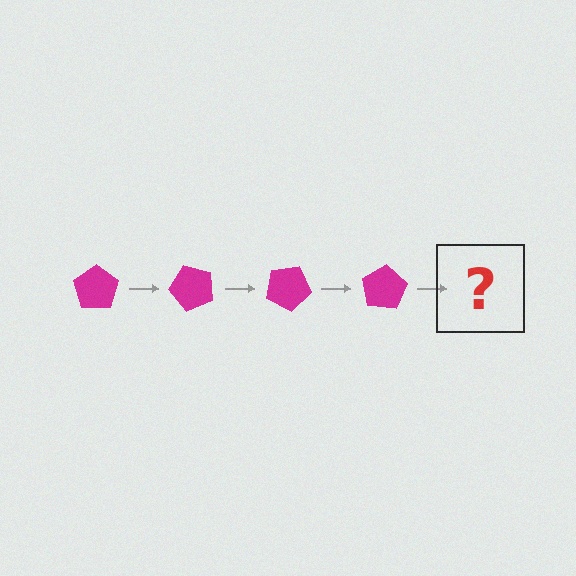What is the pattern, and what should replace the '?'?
The pattern is that the pentagon rotates 50 degrees each step. The '?' should be a magenta pentagon rotated 200 degrees.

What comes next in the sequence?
The next element should be a magenta pentagon rotated 200 degrees.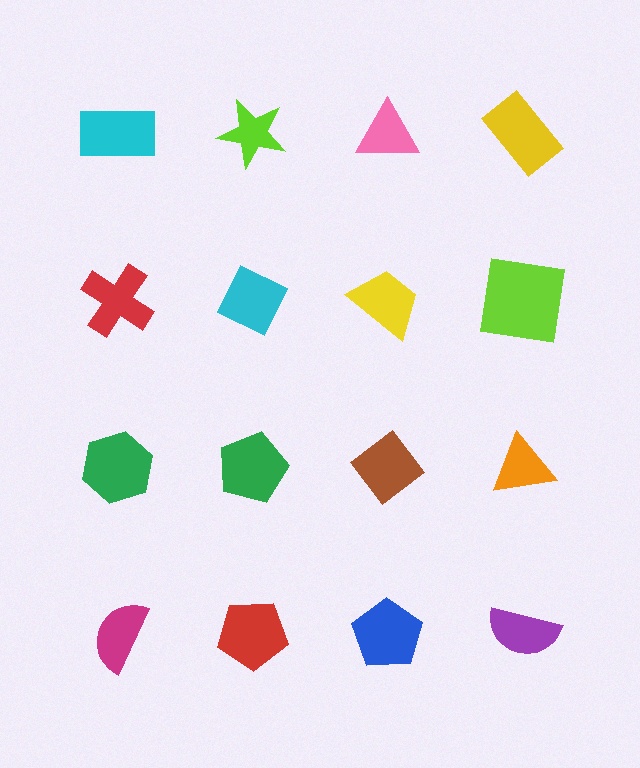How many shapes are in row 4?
4 shapes.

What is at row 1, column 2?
A lime star.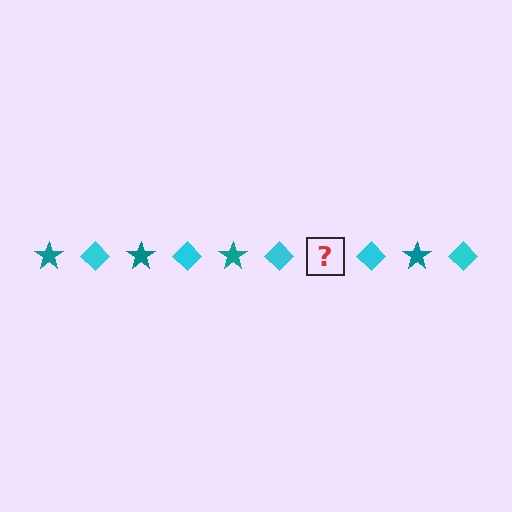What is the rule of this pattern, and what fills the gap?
The rule is that the pattern alternates between teal star and cyan diamond. The gap should be filled with a teal star.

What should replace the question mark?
The question mark should be replaced with a teal star.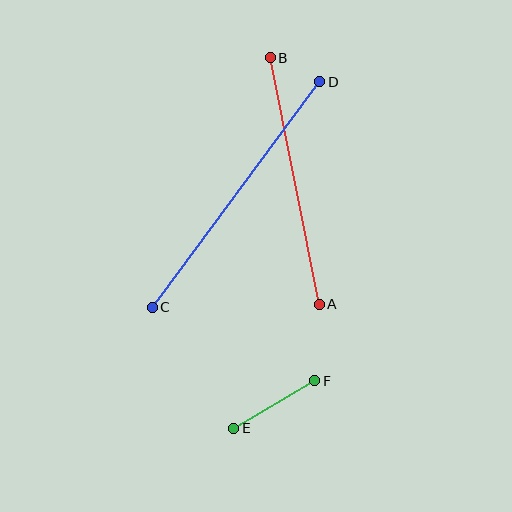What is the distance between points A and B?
The distance is approximately 251 pixels.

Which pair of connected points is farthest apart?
Points C and D are farthest apart.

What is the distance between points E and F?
The distance is approximately 94 pixels.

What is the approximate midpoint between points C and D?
The midpoint is at approximately (236, 195) pixels.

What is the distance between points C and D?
The distance is approximately 281 pixels.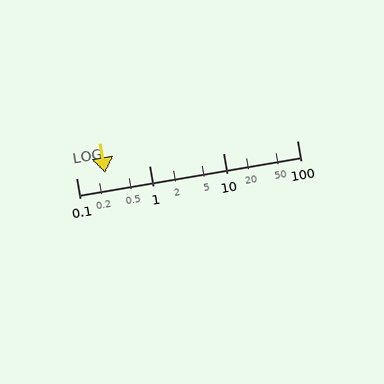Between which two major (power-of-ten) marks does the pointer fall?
The pointer is between 0.1 and 1.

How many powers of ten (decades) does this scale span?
The scale spans 3 decades, from 0.1 to 100.